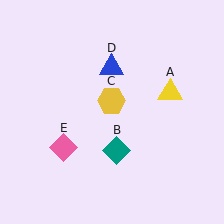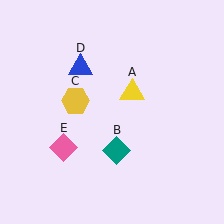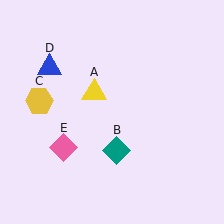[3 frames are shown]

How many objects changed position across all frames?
3 objects changed position: yellow triangle (object A), yellow hexagon (object C), blue triangle (object D).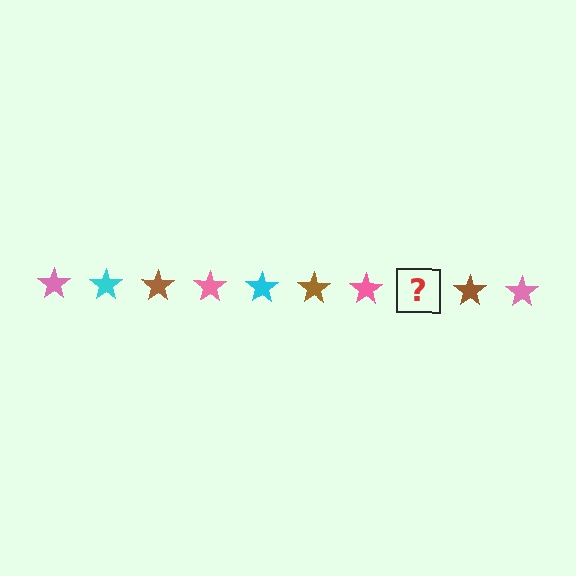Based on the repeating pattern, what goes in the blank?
The blank should be a cyan star.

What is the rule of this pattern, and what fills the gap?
The rule is that the pattern cycles through pink, cyan, brown stars. The gap should be filled with a cyan star.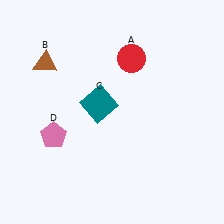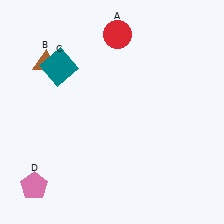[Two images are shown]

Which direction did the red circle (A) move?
The red circle (A) moved up.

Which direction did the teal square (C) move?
The teal square (C) moved left.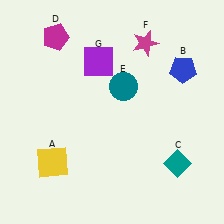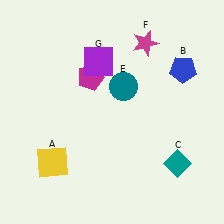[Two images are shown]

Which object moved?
The magenta pentagon (D) moved down.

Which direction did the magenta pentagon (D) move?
The magenta pentagon (D) moved down.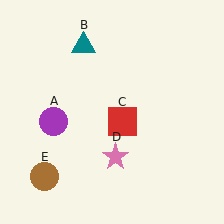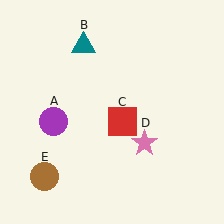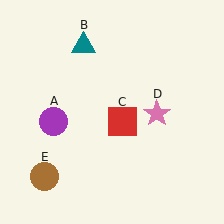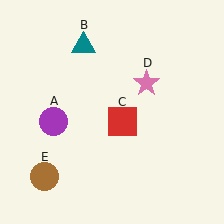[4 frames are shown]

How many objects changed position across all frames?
1 object changed position: pink star (object D).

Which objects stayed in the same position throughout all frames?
Purple circle (object A) and teal triangle (object B) and red square (object C) and brown circle (object E) remained stationary.